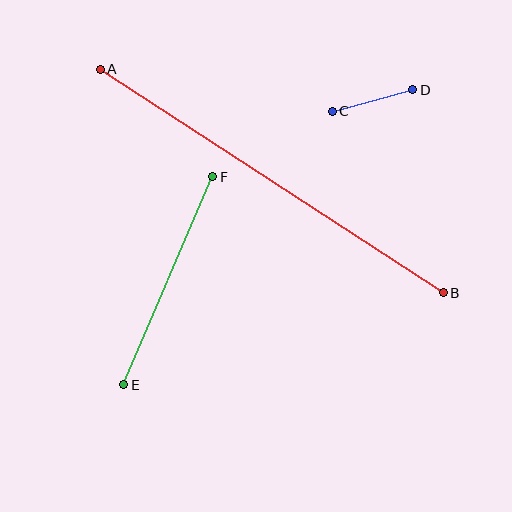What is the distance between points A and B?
The distance is approximately 409 pixels.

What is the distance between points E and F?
The distance is approximately 227 pixels.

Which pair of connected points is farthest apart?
Points A and B are farthest apart.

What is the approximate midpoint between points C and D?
The midpoint is at approximately (372, 100) pixels.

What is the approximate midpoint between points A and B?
The midpoint is at approximately (272, 181) pixels.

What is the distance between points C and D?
The distance is approximately 83 pixels.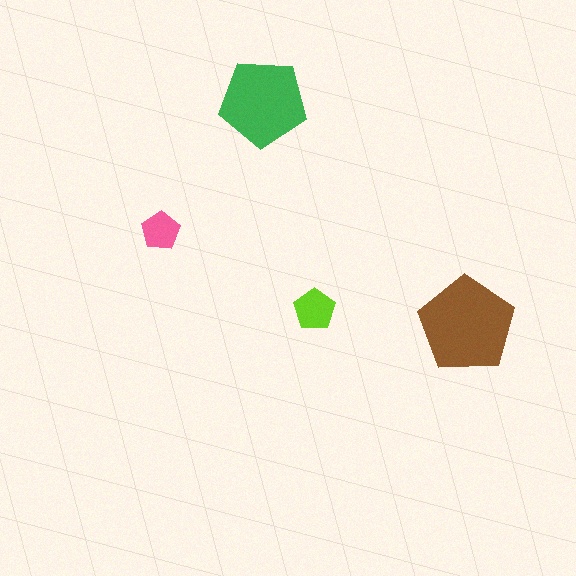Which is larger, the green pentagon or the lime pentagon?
The green one.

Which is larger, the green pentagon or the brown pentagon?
The brown one.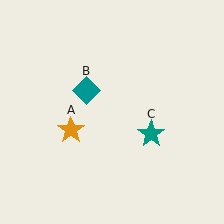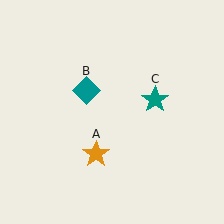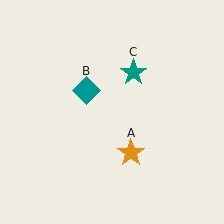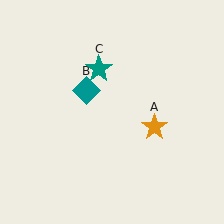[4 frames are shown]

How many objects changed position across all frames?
2 objects changed position: orange star (object A), teal star (object C).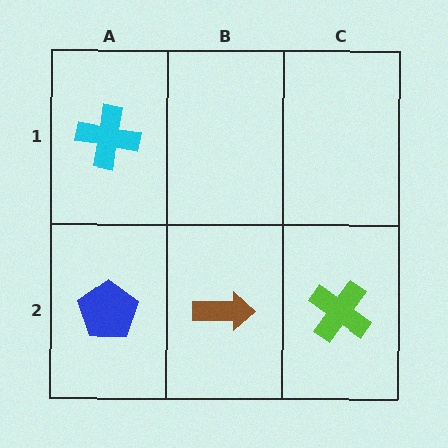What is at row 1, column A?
A cyan cross.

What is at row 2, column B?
A brown arrow.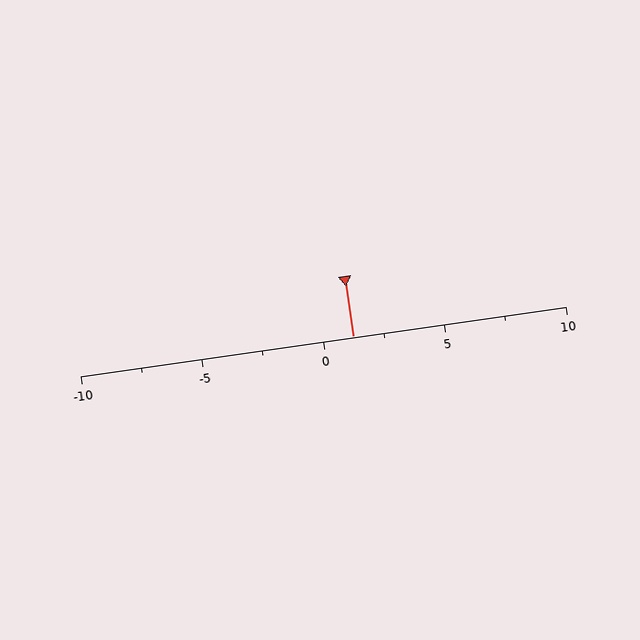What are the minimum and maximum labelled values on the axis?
The axis runs from -10 to 10.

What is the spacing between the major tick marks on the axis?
The major ticks are spaced 5 apart.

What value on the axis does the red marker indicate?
The marker indicates approximately 1.2.